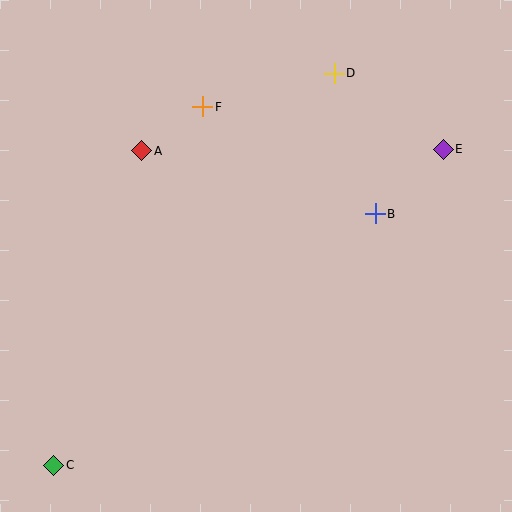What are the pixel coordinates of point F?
Point F is at (203, 107).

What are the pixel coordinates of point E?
Point E is at (443, 149).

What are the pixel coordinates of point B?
Point B is at (375, 214).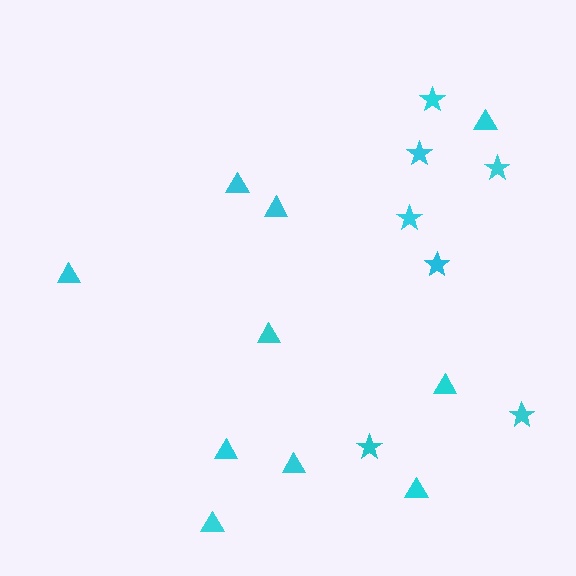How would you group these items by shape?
There are 2 groups: one group of stars (7) and one group of triangles (10).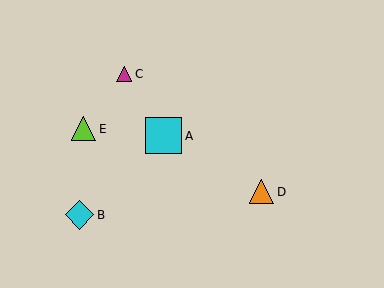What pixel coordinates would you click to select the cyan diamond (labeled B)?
Click at (80, 215) to select the cyan diamond B.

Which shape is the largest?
The cyan square (labeled A) is the largest.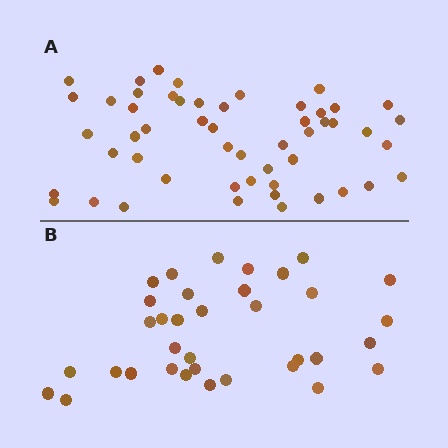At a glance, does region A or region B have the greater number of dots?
Region A (the top region) has more dots.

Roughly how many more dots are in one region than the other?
Region A has approximately 15 more dots than region B.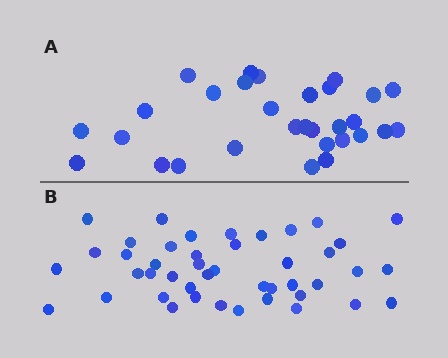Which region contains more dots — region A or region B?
Region B (the bottom region) has more dots.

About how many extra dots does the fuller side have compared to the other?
Region B has approximately 15 more dots than region A.